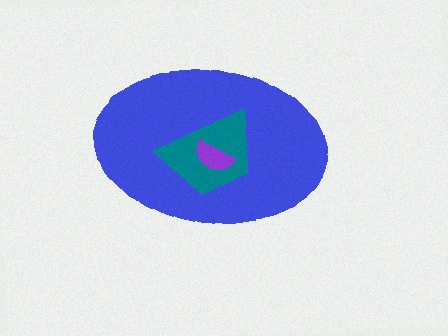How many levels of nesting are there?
3.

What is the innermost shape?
The purple semicircle.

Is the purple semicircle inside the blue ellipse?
Yes.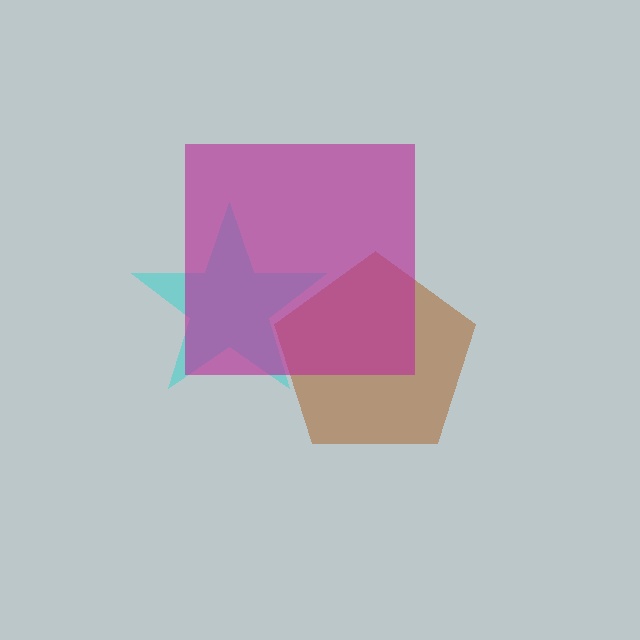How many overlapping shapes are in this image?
There are 3 overlapping shapes in the image.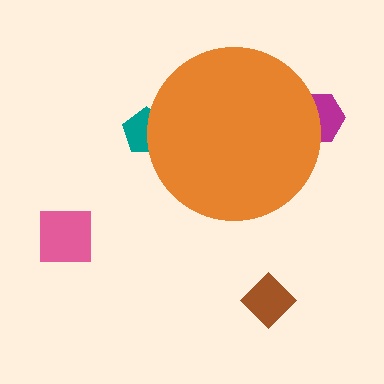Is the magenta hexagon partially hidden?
Yes, the magenta hexagon is partially hidden behind the orange circle.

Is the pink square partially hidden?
No, the pink square is fully visible.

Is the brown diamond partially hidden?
No, the brown diamond is fully visible.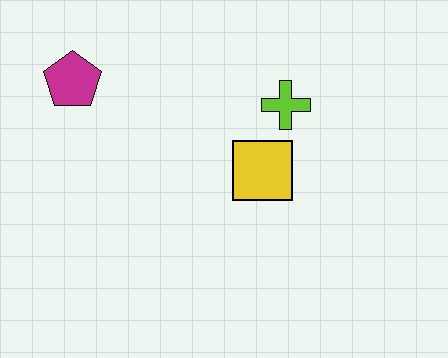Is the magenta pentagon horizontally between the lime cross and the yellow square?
No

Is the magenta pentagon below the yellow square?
No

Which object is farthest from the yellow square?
The magenta pentagon is farthest from the yellow square.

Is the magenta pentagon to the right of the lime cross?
No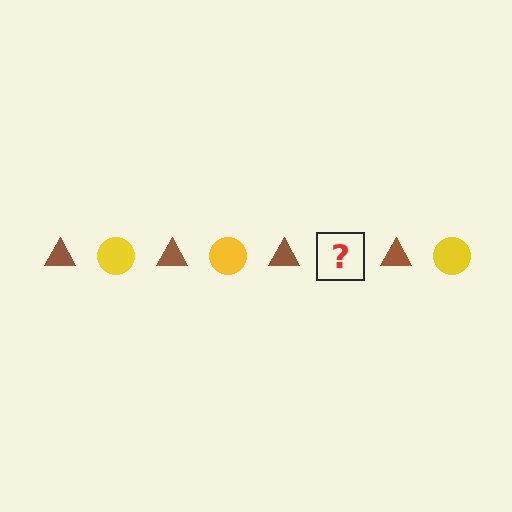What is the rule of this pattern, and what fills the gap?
The rule is that the pattern alternates between brown triangle and yellow circle. The gap should be filled with a yellow circle.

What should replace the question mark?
The question mark should be replaced with a yellow circle.